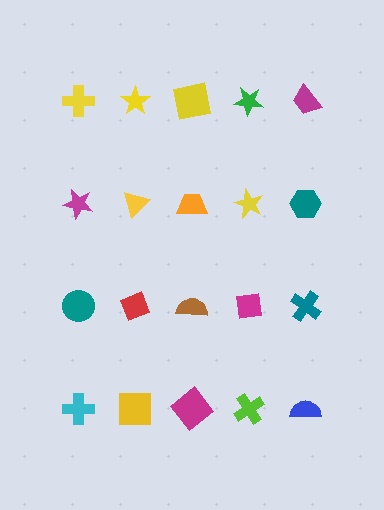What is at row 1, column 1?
A yellow cross.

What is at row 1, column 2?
A yellow star.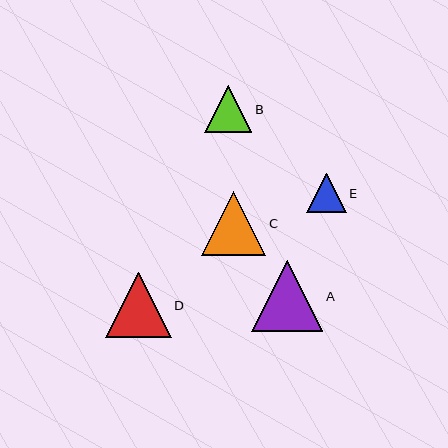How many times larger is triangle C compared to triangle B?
Triangle C is approximately 1.3 times the size of triangle B.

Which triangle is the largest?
Triangle A is the largest with a size of approximately 71 pixels.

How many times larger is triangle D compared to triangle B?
Triangle D is approximately 1.4 times the size of triangle B.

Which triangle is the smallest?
Triangle E is the smallest with a size of approximately 39 pixels.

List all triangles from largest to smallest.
From largest to smallest: A, D, C, B, E.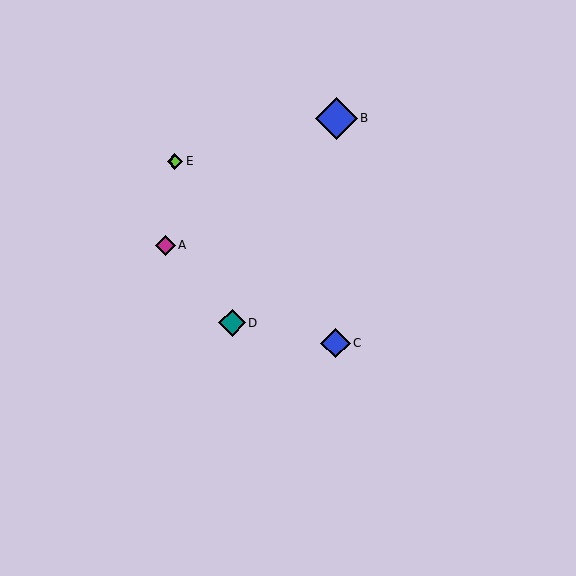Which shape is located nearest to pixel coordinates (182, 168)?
The lime diamond (labeled E) at (175, 161) is nearest to that location.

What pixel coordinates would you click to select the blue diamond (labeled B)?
Click at (337, 118) to select the blue diamond B.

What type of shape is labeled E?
Shape E is a lime diamond.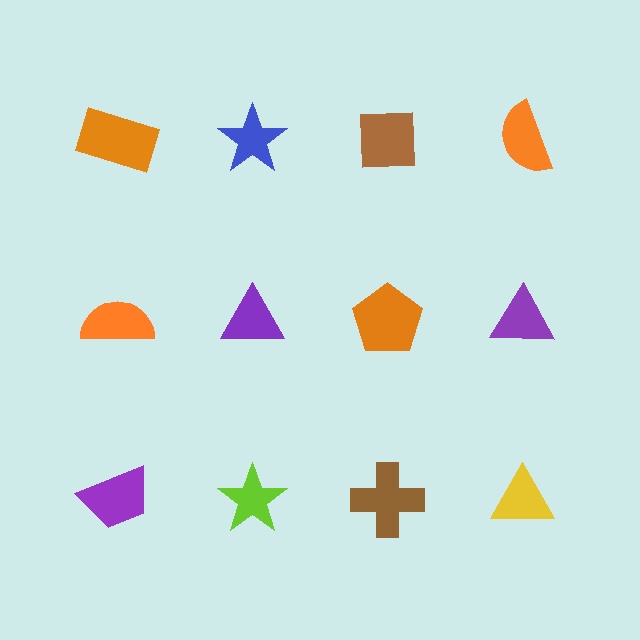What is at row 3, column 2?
A lime star.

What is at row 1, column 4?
An orange semicircle.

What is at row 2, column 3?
An orange pentagon.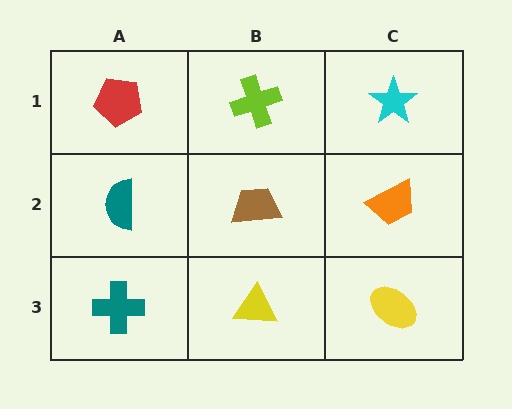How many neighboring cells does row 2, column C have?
3.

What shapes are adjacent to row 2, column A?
A red pentagon (row 1, column A), a teal cross (row 3, column A), a brown trapezoid (row 2, column B).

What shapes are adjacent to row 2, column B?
A lime cross (row 1, column B), a yellow triangle (row 3, column B), a teal semicircle (row 2, column A), an orange trapezoid (row 2, column C).